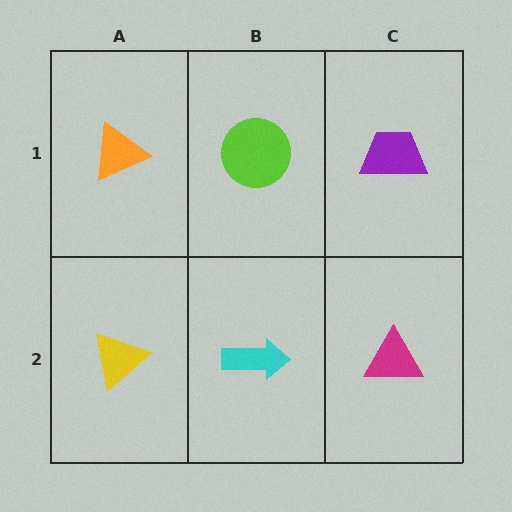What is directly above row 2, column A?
An orange triangle.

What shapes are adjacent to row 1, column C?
A magenta triangle (row 2, column C), a lime circle (row 1, column B).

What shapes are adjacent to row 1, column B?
A cyan arrow (row 2, column B), an orange triangle (row 1, column A), a purple trapezoid (row 1, column C).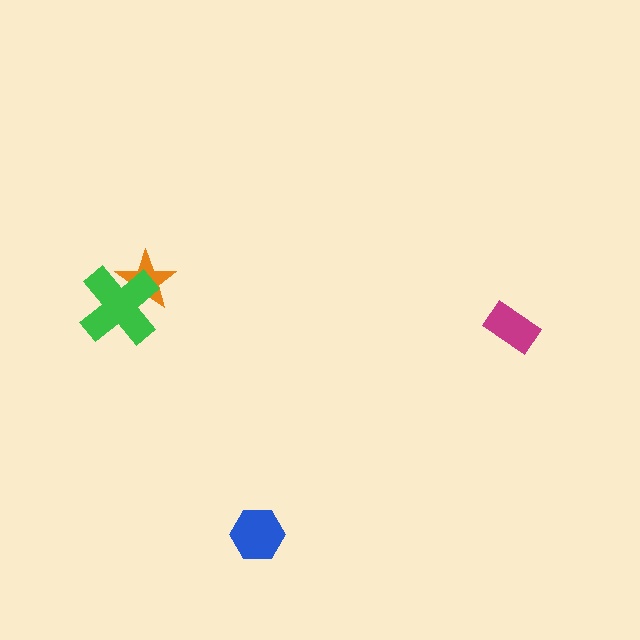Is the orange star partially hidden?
Yes, it is partially covered by another shape.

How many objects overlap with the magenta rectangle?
0 objects overlap with the magenta rectangle.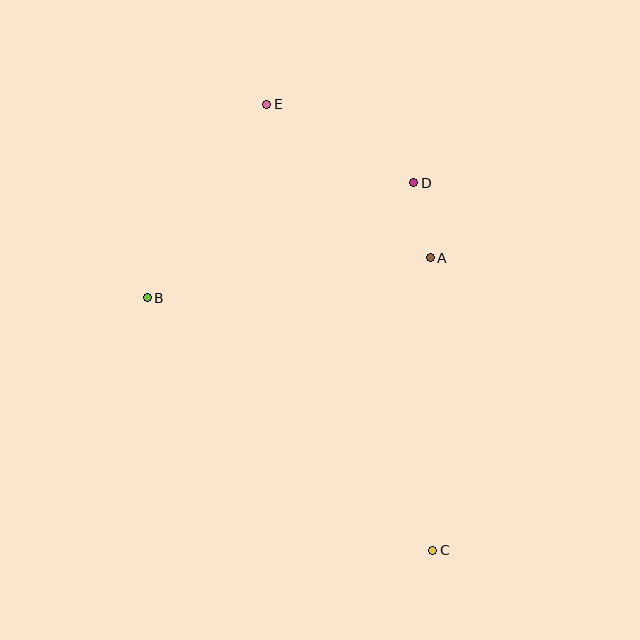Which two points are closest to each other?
Points A and D are closest to each other.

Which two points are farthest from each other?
Points C and E are farthest from each other.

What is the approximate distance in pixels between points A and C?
The distance between A and C is approximately 293 pixels.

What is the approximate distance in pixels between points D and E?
The distance between D and E is approximately 166 pixels.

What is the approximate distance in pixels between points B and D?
The distance between B and D is approximately 290 pixels.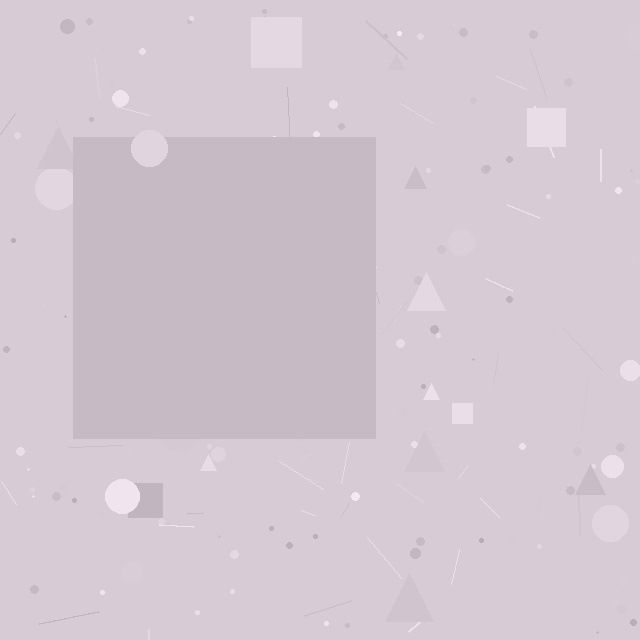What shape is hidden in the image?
A square is hidden in the image.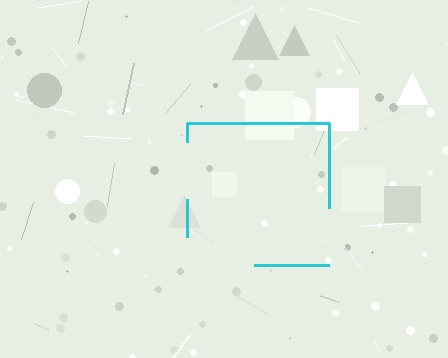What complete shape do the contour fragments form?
The contour fragments form a square.